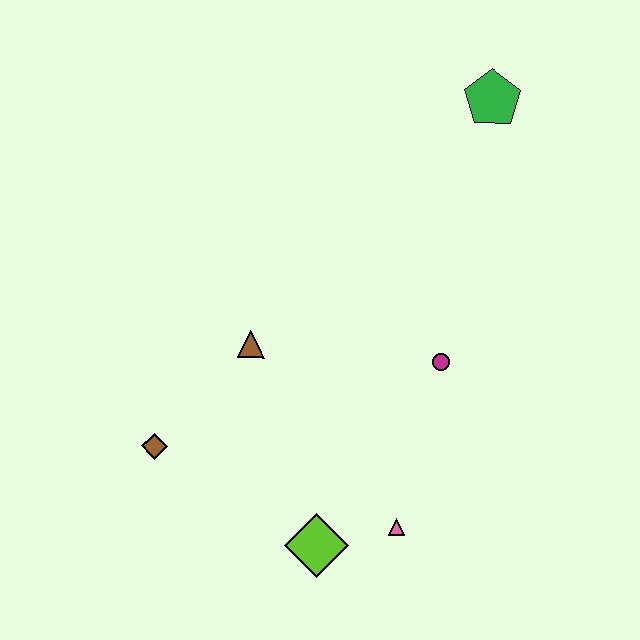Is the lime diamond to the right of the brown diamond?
Yes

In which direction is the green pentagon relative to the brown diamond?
The green pentagon is above the brown diamond.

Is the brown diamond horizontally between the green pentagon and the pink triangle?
No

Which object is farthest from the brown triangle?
The green pentagon is farthest from the brown triangle.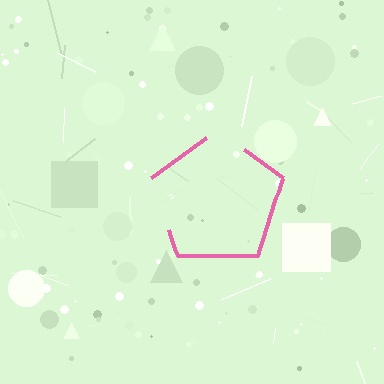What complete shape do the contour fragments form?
The contour fragments form a pentagon.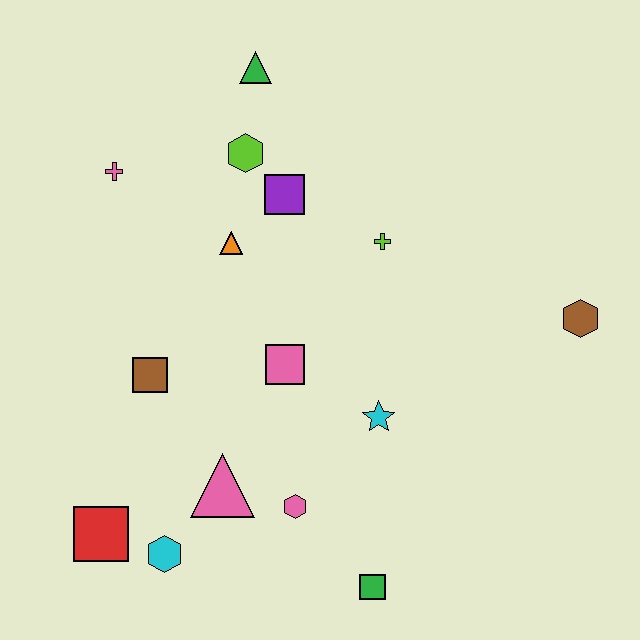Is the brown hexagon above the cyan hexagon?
Yes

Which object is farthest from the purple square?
The green square is farthest from the purple square.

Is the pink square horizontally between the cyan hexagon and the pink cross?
No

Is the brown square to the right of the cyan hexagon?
No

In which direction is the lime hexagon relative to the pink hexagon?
The lime hexagon is above the pink hexagon.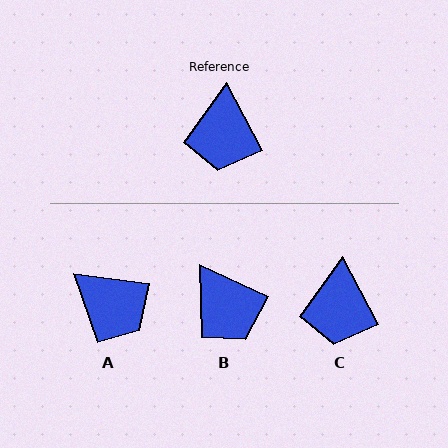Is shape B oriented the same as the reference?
No, it is off by about 38 degrees.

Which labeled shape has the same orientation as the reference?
C.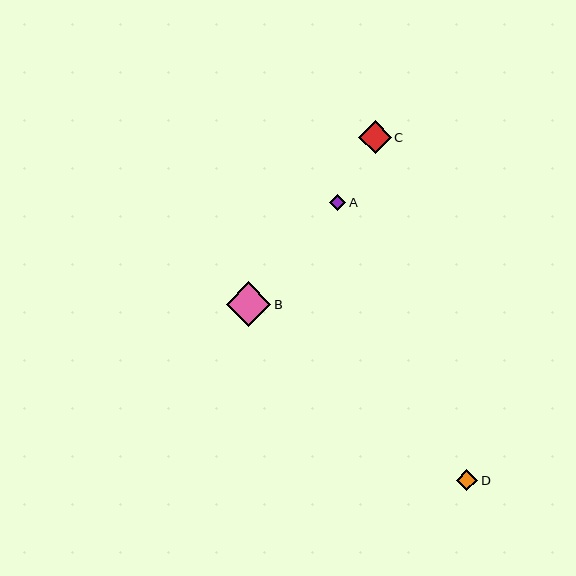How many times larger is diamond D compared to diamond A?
Diamond D is approximately 1.3 times the size of diamond A.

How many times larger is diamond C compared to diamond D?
Diamond C is approximately 1.5 times the size of diamond D.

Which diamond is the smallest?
Diamond A is the smallest with a size of approximately 16 pixels.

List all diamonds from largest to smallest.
From largest to smallest: B, C, D, A.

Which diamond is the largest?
Diamond B is the largest with a size of approximately 45 pixels.